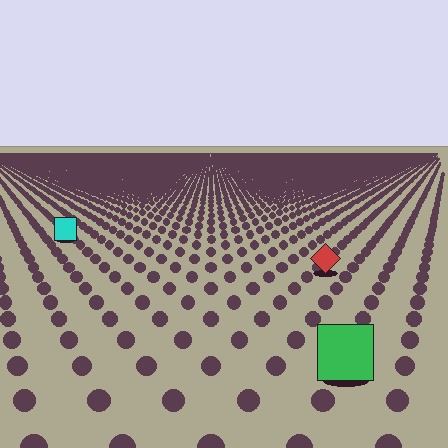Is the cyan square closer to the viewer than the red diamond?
No. The red diamond is closer — you can tell from the texture gradient: the ground texture is coarser near it.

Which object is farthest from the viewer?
The cyan square is farthest from the viewer. It appears smaller and the ground texture around it is denser.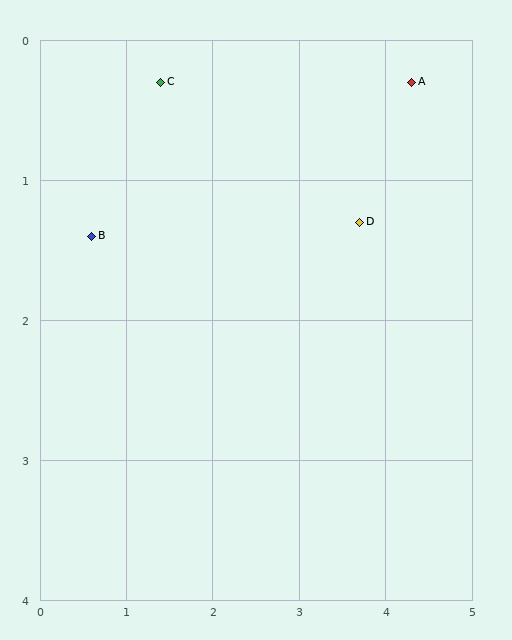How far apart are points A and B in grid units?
Points A and B are about 3.9 grid units apart.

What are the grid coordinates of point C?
Point C is at approximately (1.4, 0.3).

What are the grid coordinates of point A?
Point A is at approximately (4.3, 0.3).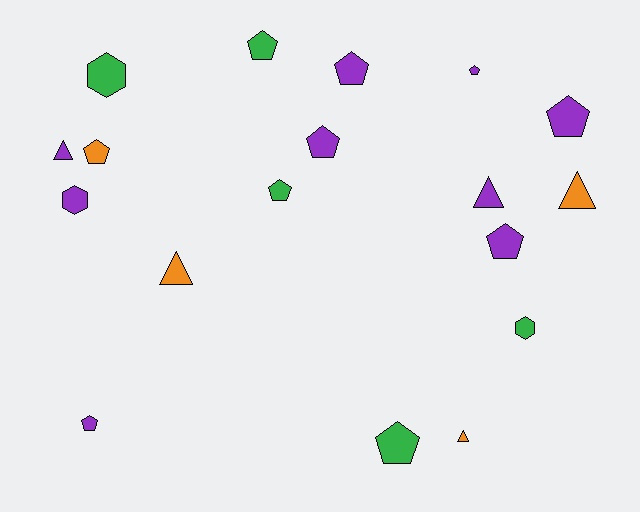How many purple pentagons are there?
There are 6 purple pentagons.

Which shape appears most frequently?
Pentagon, with 10 objects.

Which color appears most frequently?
Purple, with 9 objects.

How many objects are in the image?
There are 18 objects.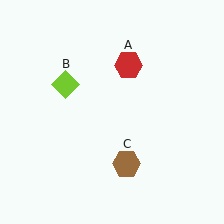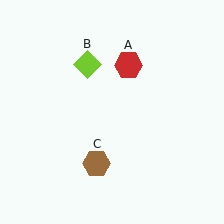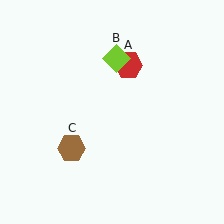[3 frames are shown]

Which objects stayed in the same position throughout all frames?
Red hexagon (object A) remained stationary.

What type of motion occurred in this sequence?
The lime diamond (object B), brown hexagon (object C) rotated clockwise around the center of the scene.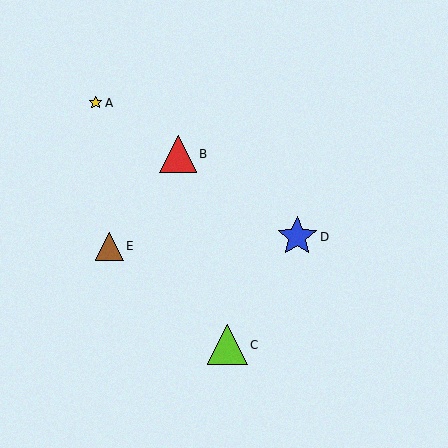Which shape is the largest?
The blue star (labeled D) is the largest.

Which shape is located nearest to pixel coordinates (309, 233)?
The blue star (labeled D) at (297, 237) is nearest to that location.